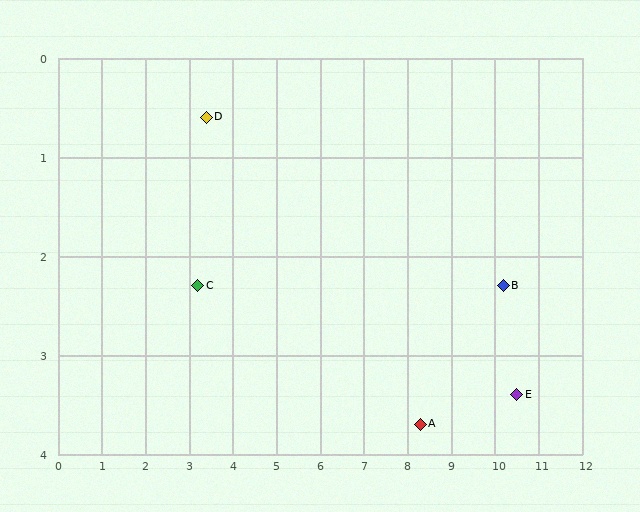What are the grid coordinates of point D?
Point D is at approximately (3.4, 0.6).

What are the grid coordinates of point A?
Point A is at approximately (8.3, 3.7).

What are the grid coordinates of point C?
Point C is at approximately (3.2, 2.3).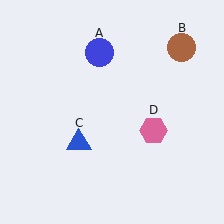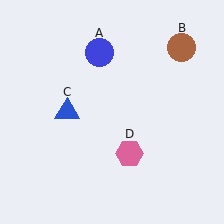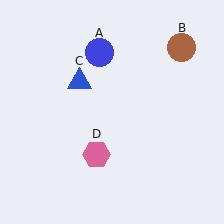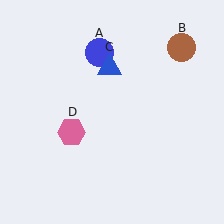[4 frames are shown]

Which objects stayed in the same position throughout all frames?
Blue circle (object A) and brown circle (object B) remained stationary.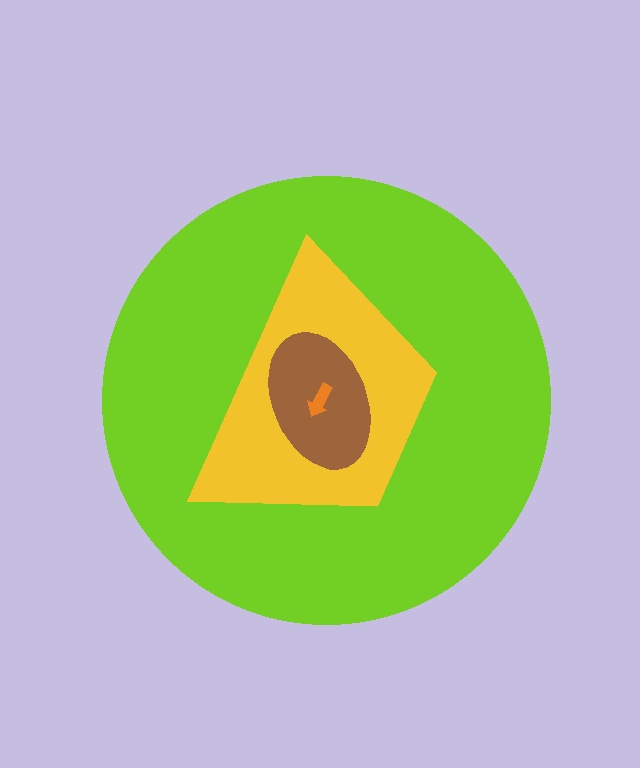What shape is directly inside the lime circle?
The yellow trapezoid.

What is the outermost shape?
The lime circle.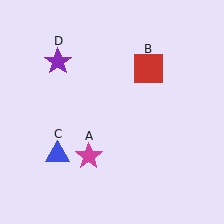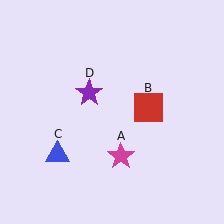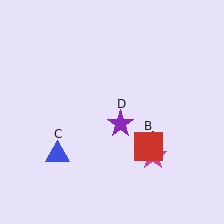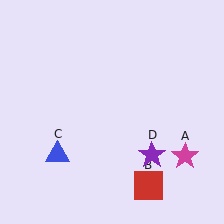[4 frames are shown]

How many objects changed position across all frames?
3 objects changed position: magenta star (object A), red square (object B), purple star (object D).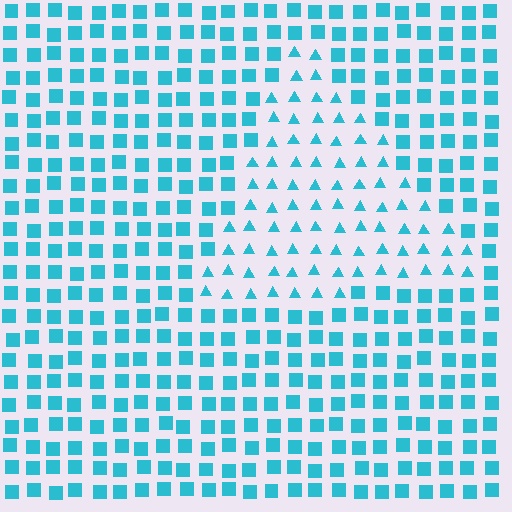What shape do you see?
I see a triangle.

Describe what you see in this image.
The image is filled with small cyan elements arranged in a uniform grid. A triangle-shaped region contains triangles, while the surrounding area contains squares. The boundary is defined purely by the change in element shape.